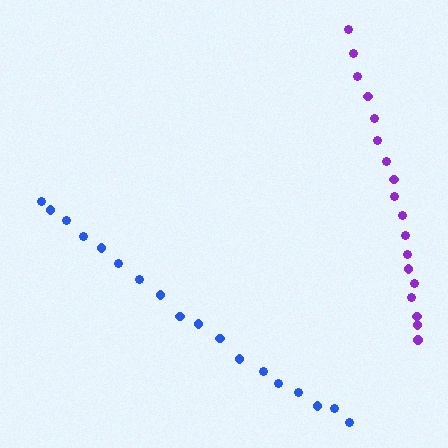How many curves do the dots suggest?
There are 2 distinct paths.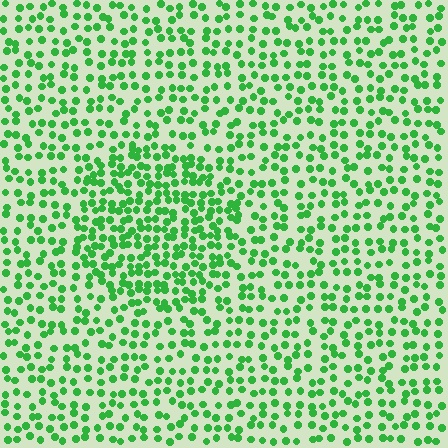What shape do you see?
I see a circle.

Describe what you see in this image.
The image contains small green elements arranged at two different densities. A circle-shaped region is visible where the elements are more densely packed than the surrounding area.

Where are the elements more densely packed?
The elements are more densely packed inside the circle boundary.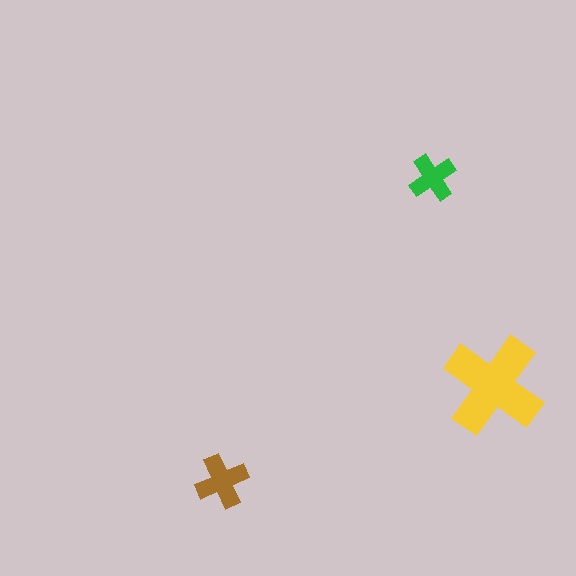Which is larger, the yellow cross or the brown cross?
The yellow one.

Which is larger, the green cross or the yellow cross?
The yellow one.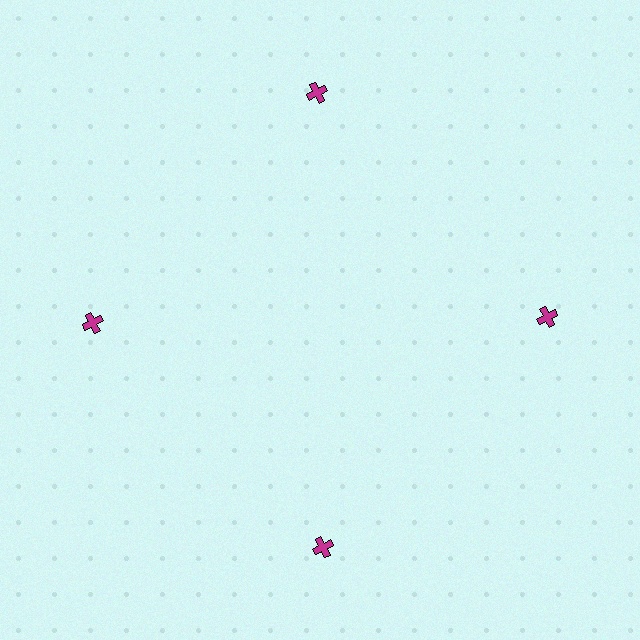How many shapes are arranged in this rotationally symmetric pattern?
There are 4 shapes, arranged in 4 groups of 1.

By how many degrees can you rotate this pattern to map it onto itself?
The pattern maps onto itself every 90 degrees of rotation.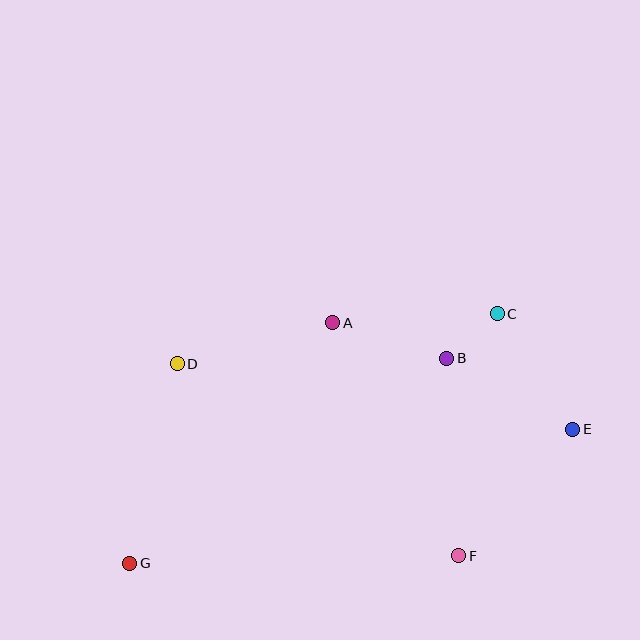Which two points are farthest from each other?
Points E and G are farthest from each other.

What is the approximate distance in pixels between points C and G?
The distance between C and G is approximately 444 pixels.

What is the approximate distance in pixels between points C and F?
The distance between C and F is approximately 245 pixels.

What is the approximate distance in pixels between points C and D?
The distance between C and D is approximately 324 pixels.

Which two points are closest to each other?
Points B and C are closest to each other.